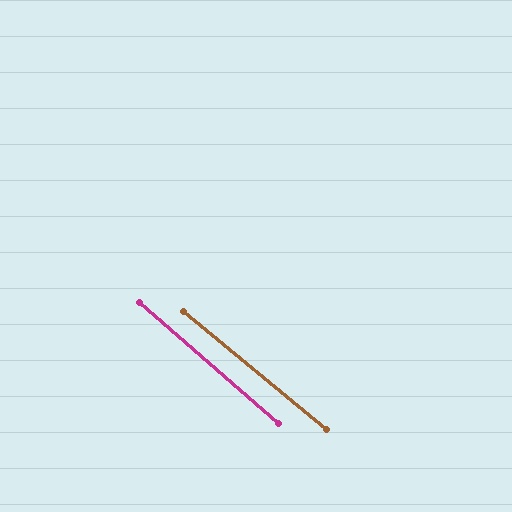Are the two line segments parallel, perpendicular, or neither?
Parallel — their directions differ by only 1.9°.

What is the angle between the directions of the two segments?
Approximately 2 degrees.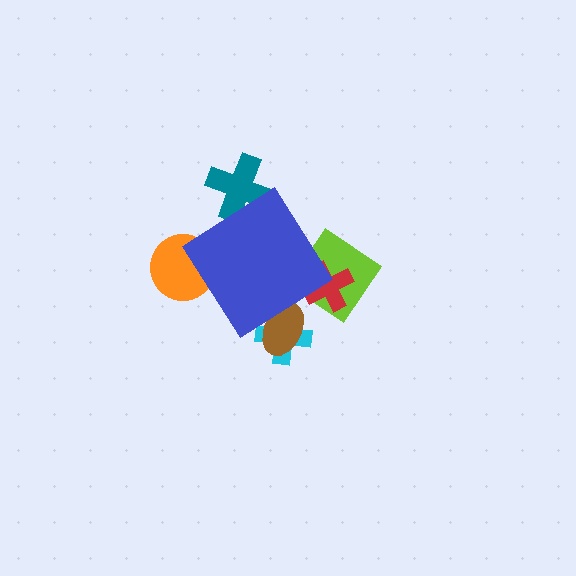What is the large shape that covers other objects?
A blue diamond.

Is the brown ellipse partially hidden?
Yes, the brown ellipse is partially hidden behind the blue diamond.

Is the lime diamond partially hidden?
Yes, the lime diamond is partially hidden behind the blue diamond.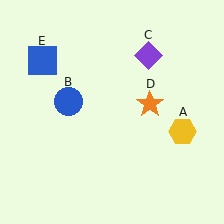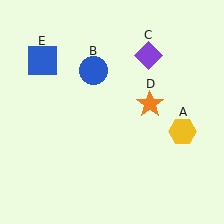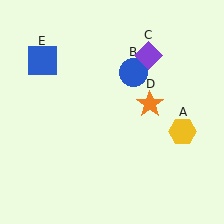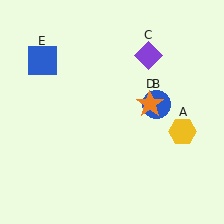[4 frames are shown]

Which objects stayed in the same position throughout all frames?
Yellow hexagon (object A) and purple diamond (object C) and orange star (object D) and blue square (object E) remained stationary.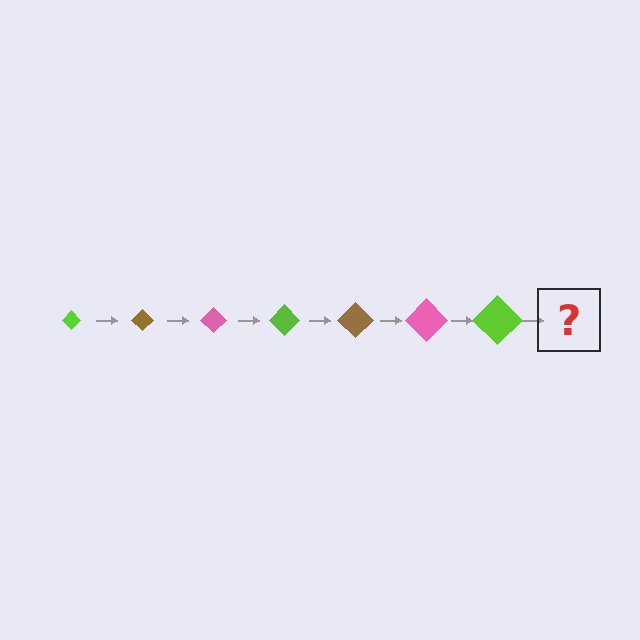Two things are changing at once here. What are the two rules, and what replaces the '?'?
The two rules are that the diamond grows larger each step and the color cycles through lime, brown, and pink. The '?' should be a brown diamond, larger than the previous one.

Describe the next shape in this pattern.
It should be a brown diamond, larger than the previous one.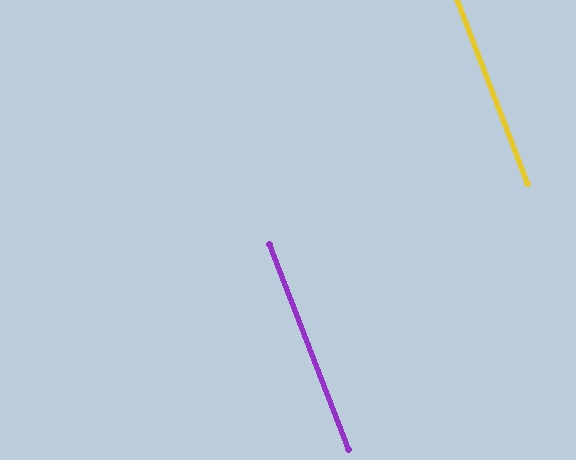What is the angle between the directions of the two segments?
Approximately 0 degrees.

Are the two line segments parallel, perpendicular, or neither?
Parallel — their directions differ by only 0.2°.